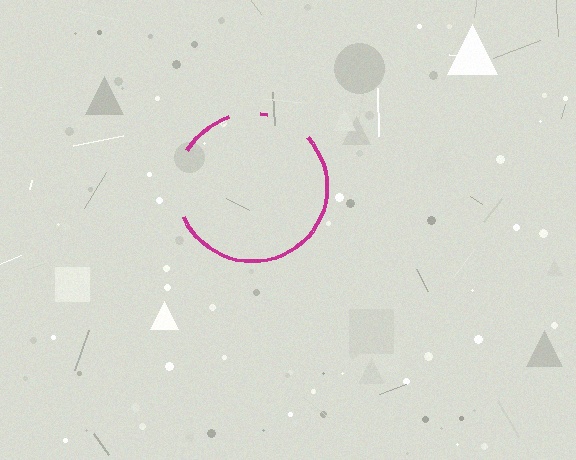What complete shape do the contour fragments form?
The contour fragments form a circle.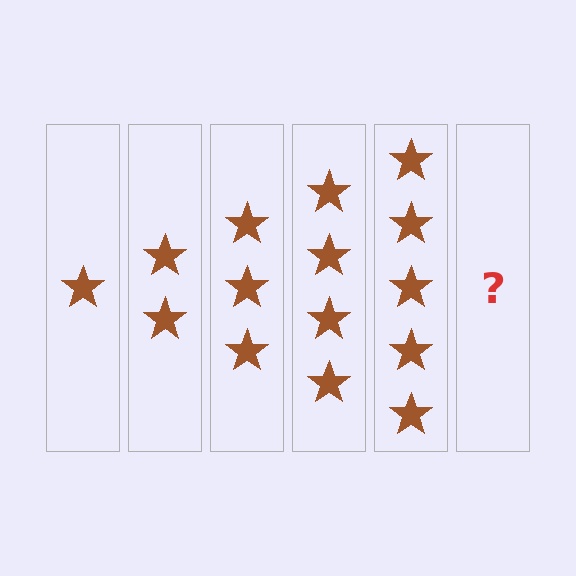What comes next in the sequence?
The next element should be 6 stars.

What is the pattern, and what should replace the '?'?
The pattern is that each step adds one more star. The '?' should be 6 stars.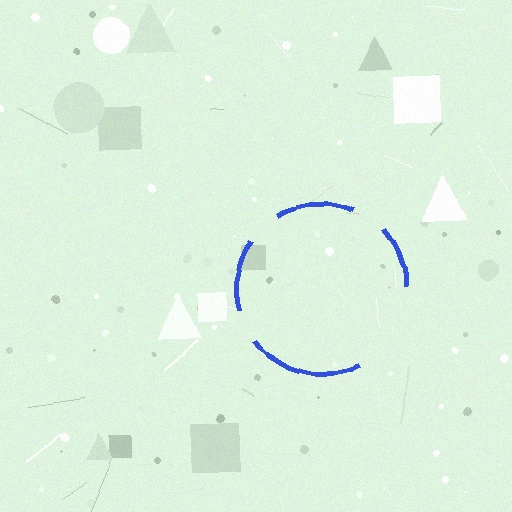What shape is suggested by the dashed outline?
The dashed outline suggests a circle.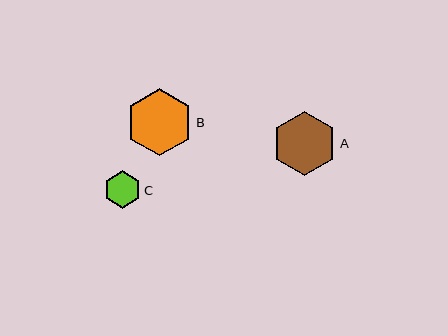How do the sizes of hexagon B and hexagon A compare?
Hexagon B and hexagon A are approximately the same size.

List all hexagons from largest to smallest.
From largest to smallest: B, A, C.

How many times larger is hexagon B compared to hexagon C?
Hexagon B is approximately 1.8 times the size of hexagon C.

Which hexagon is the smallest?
Hexagon C is the smallest with a size of approximately 37 pixels.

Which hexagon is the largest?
Hexagon B is the largest with a size of approximately 67 pixels.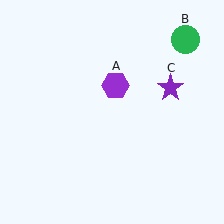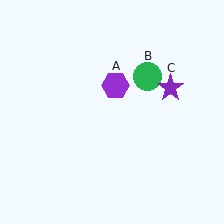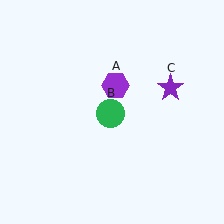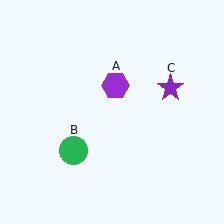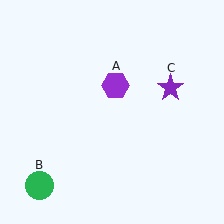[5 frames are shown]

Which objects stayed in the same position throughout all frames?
Purple hexagon (object A) and purple star (object C) remained stationary.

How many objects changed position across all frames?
1 object changed position: green circle (object B).